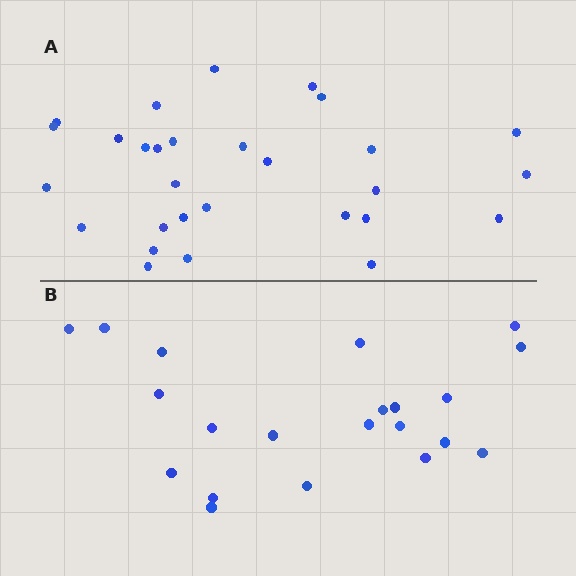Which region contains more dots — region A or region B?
Region A (the top region) has more dots.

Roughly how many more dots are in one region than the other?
Region A has roughly 8 or so more dots than region B.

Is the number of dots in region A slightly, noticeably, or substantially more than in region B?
Region A has noticeably more, but not dramatically so. The ratio is roughly 1.4 to 1.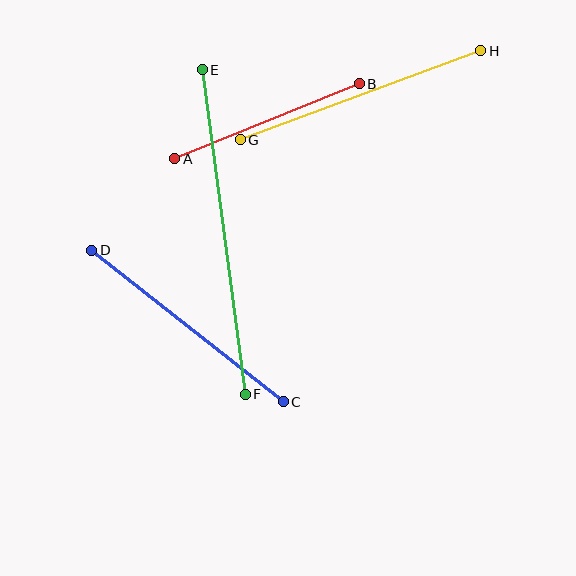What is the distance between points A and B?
The distance is approximately 199 pixels.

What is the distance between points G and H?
The distance is approximately 256 pixels.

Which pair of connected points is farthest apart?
Points E and F are farthest apart.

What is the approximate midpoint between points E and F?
The midpoint is at approximately (224, 232) pixels.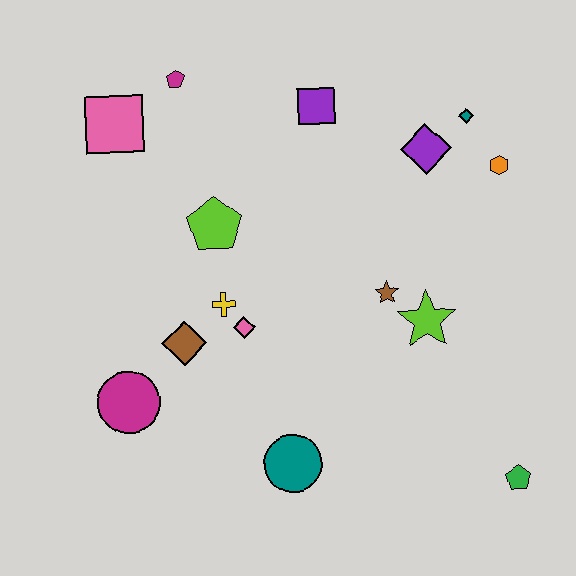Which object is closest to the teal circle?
The pink diamond is closest to the teal circle.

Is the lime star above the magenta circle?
Yes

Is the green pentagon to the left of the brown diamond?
No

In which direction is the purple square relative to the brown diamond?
The purple square is above the brown diamond.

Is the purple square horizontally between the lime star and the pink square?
Yes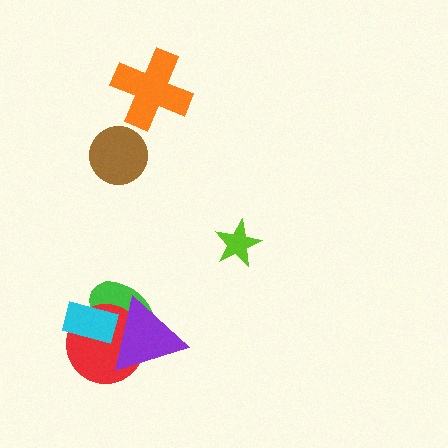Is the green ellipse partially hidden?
Yes, it is partially covered by another shape.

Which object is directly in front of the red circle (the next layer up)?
The purple triangle is directly in front of the red circle.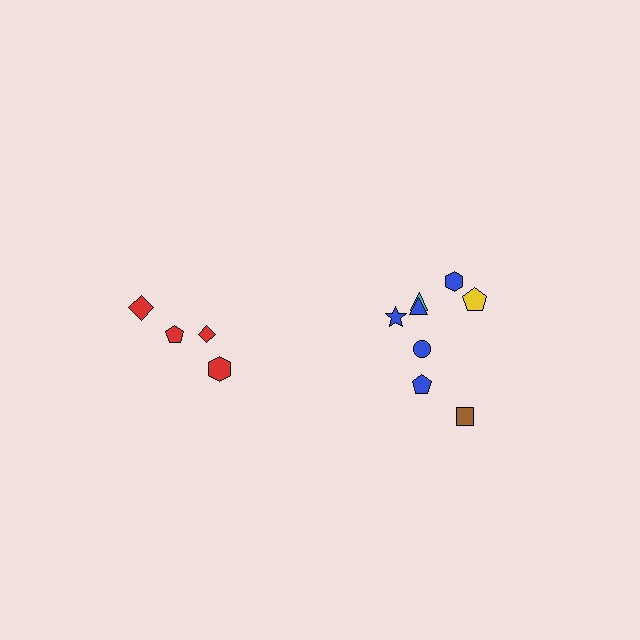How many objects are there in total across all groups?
There are 12 objects.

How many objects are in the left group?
There are 4 objects.